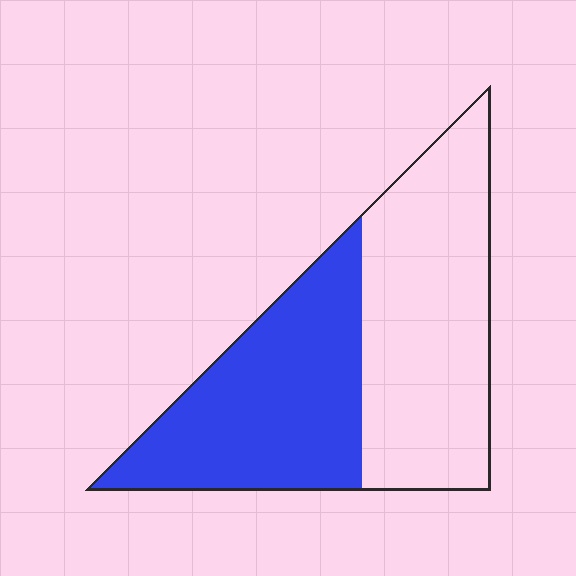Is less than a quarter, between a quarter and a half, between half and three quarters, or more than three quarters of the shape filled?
Between a quarter and a half.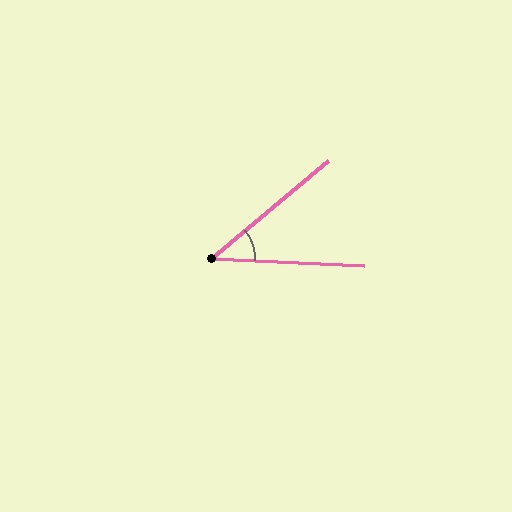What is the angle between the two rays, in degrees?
Approximately 43 degrees.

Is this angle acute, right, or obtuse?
It is acute.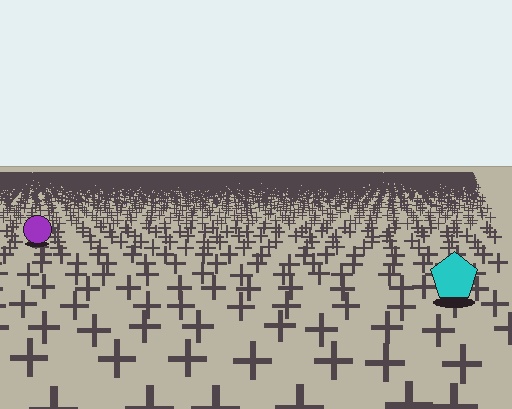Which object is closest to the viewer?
The cyan pentagon is closest. The texture marks near it are larger and more spread out.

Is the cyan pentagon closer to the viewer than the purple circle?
Yes. The cyan pentagon is closer — you can tell from the texture gradient: the ground texture is coarser near it.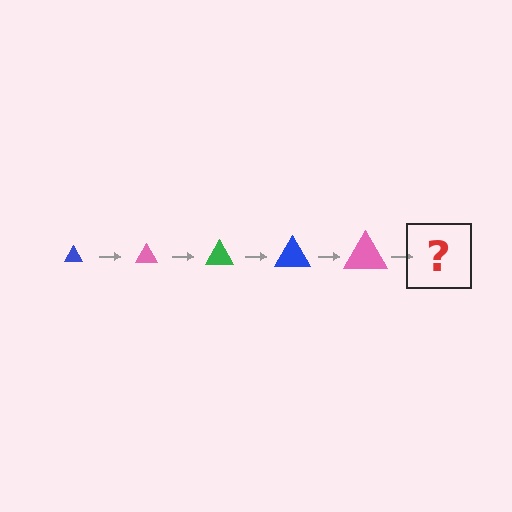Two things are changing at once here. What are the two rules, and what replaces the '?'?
The two rules are that the triangle grows larger each step and the color cycles through blue, pink, and green. The '?' should be a green triangle, larger than the previous one.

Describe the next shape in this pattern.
It should be a green triangle, larger than the previous one.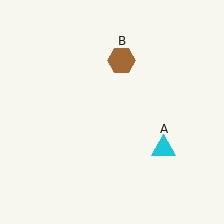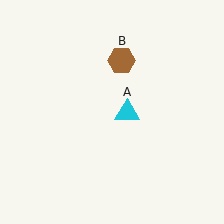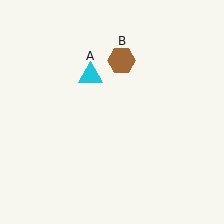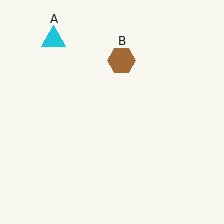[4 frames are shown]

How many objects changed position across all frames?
1 object changed position: cyan triangle (object A).